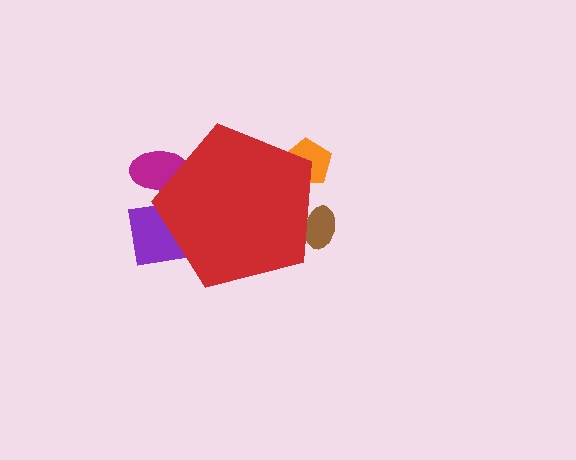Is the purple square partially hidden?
Yes, the purple square is partially hidden behind the red pentagon.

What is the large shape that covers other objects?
A red pentagon.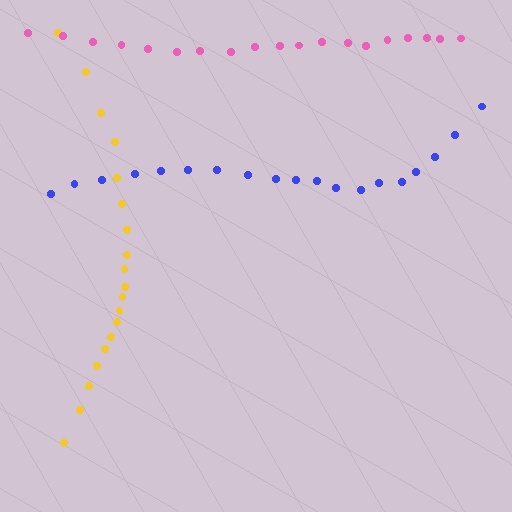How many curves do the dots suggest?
There are 3 distinct paths.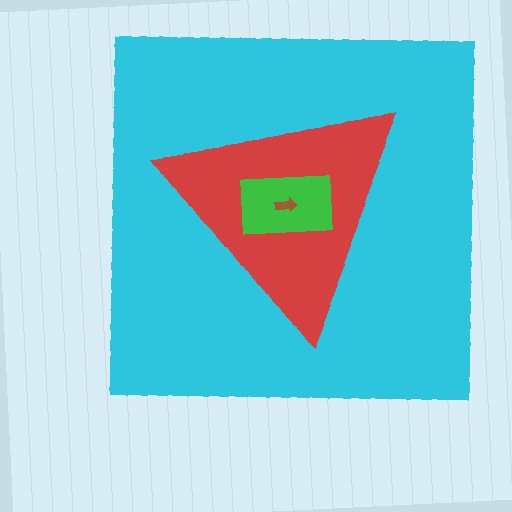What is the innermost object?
The brown arrow.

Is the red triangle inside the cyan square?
Yes.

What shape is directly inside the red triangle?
The green rectangle.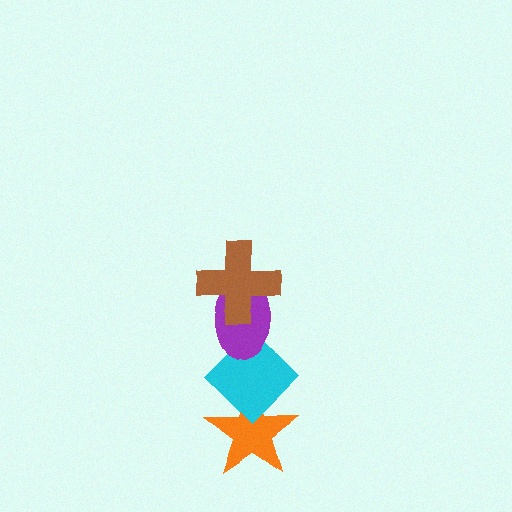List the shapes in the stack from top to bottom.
From top to bottom: the brown cross, the purple ellipse, the cyan diamond, the orange star.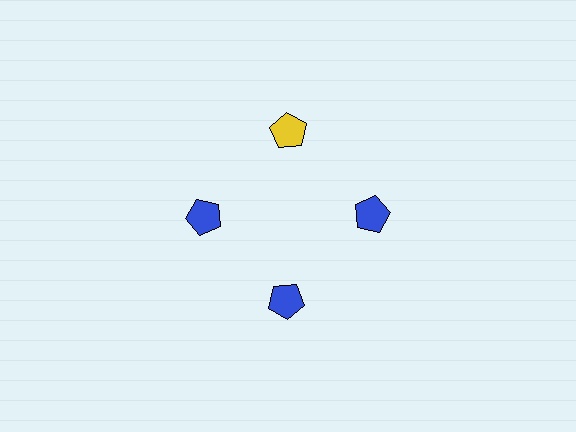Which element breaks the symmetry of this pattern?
The yellow pentagon at roughly the 12 o'clock position breaks the symmetry. All other shapes are blue pentagons.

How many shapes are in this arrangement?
There are 4 shapes arranged in a ring pattern.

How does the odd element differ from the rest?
It has a different color: yellow instead of blue.